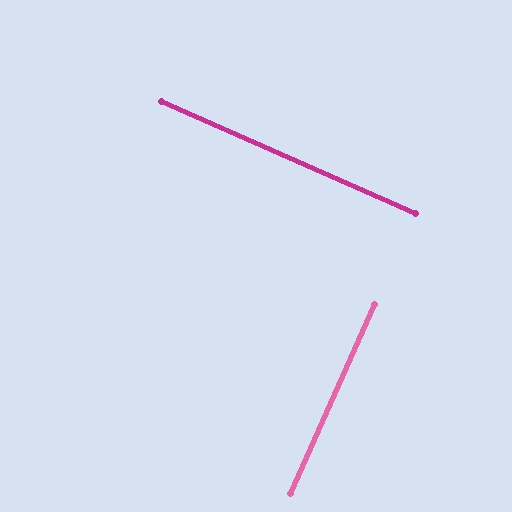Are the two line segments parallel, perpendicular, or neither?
Perpendicular — they meet at approximately 90°.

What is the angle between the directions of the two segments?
Approximately 90 degrees.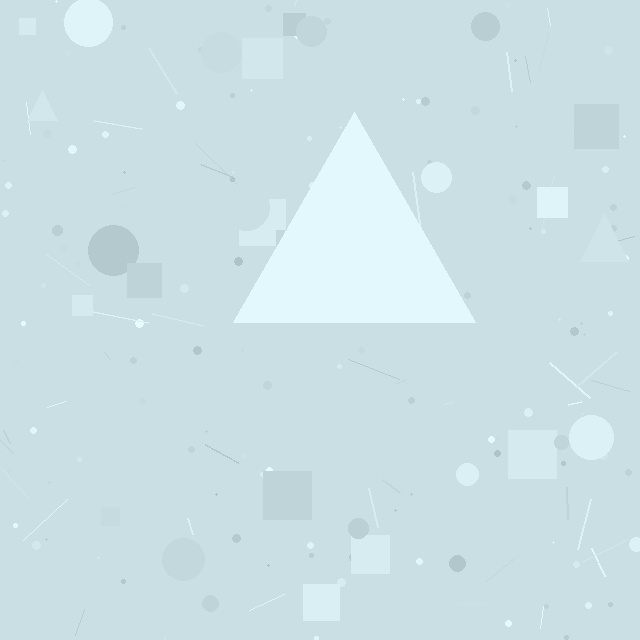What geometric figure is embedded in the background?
A triangle is embedded in the background.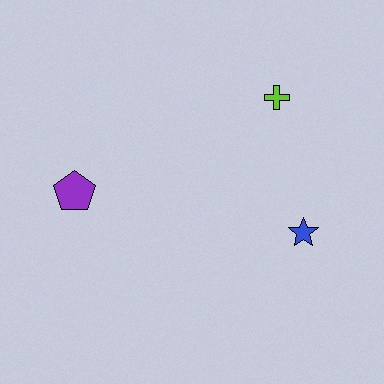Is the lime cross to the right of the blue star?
No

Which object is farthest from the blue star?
The purple pentagon is farthest from the blue star.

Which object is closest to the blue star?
The lime cross is closest to the blue star.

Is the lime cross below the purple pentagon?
No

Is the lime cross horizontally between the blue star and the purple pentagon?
Yes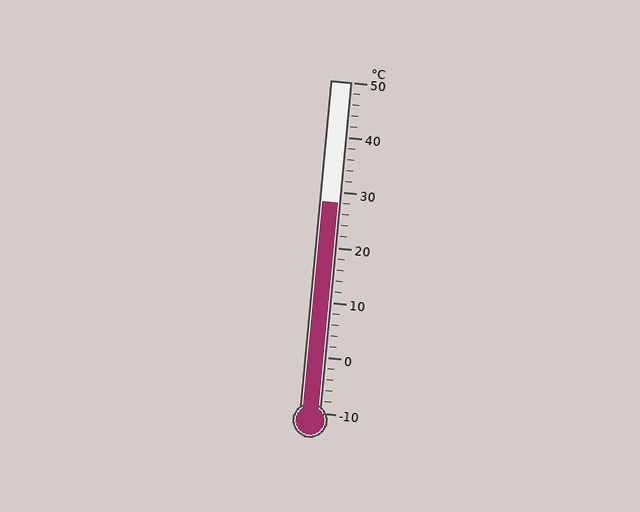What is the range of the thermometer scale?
The thermometer scale ranges from -10°C to 50°C.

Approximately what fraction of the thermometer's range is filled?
The thermometer is filled to approximately 65% of its range.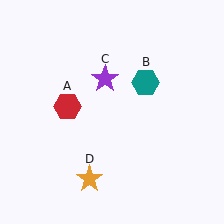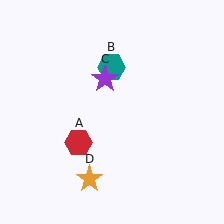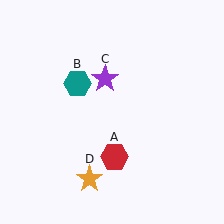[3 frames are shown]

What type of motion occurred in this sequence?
The red hexagon (object A), teal hexagon (object B) rotated counterclockwise around the center of the scene.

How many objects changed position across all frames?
2 objects changed position: red hexagon (object A), teal hexagon (object B).